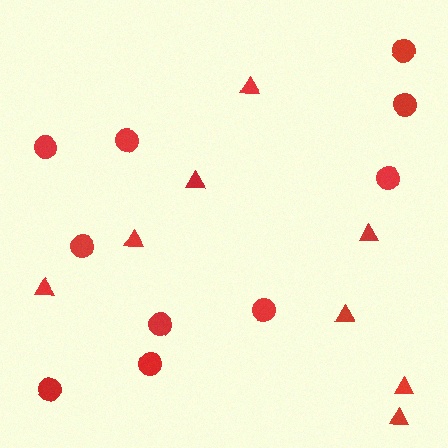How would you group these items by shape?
There are 2 groups: one group of circles (10) and one group of triangles (8).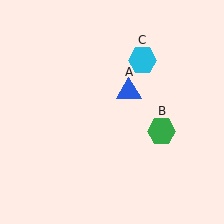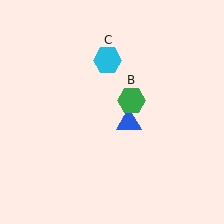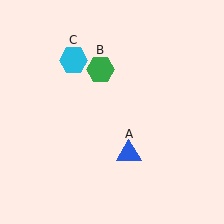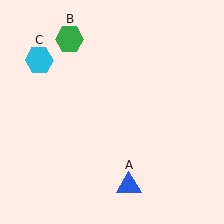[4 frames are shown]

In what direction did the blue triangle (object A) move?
The blue triangle (object A) moved down.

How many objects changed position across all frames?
3 objects changed position: blue triangle (object A), green hexagon (object B), cyan hexagon (object C).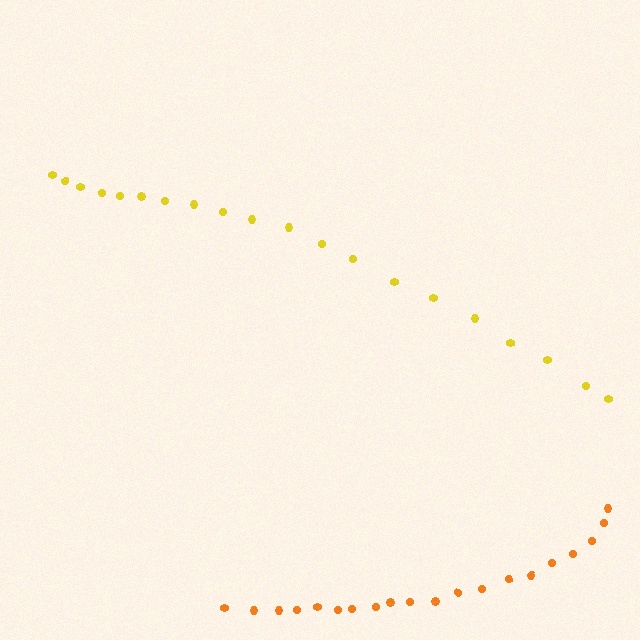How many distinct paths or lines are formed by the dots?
There are 2 distinct paths.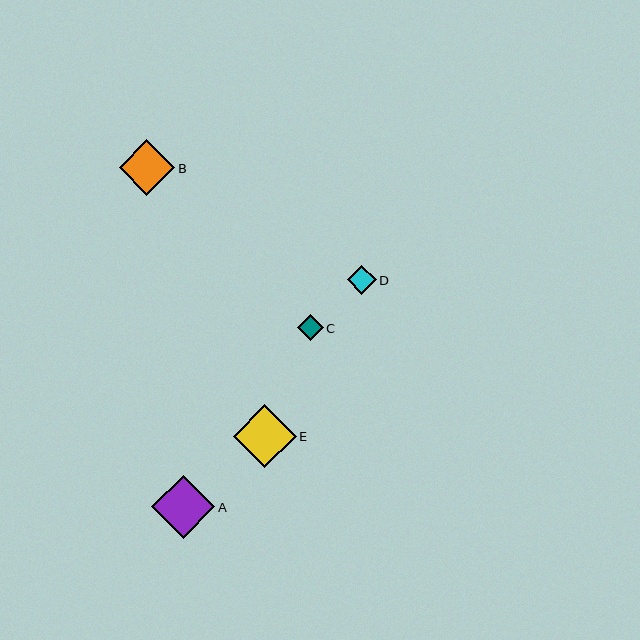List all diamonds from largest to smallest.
From largest to smallest: E, A, B, D, C.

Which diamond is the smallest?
Diamond C is the smallest with a size of approximately 26 pixels.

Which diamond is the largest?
Diamond E is the largest with a size of approximately 63 pixels.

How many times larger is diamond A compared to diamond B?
Diamond A is approximately 1.1 times the size of diamond B.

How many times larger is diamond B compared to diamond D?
Diamond B is approximately 1.9 times the size of diamond D.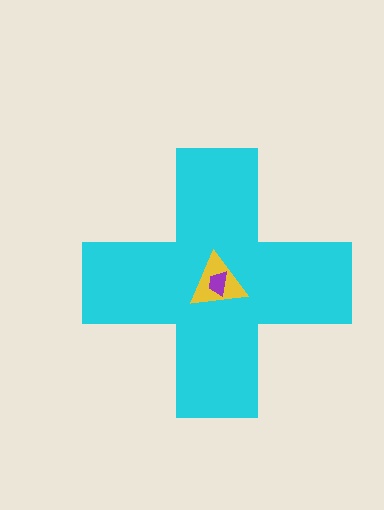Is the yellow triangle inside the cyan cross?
Yes.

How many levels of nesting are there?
3.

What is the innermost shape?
The purple trapezoid.